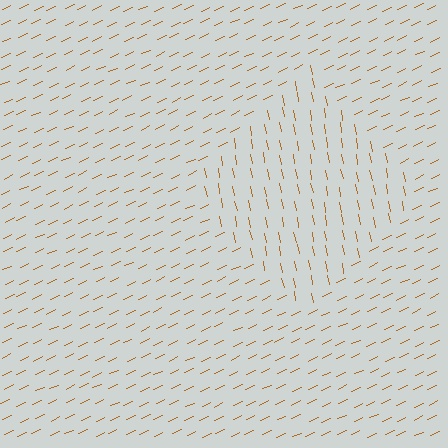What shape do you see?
I see a diamond.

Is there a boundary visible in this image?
Yes, there is a texture boundary formed by a change in line orientation.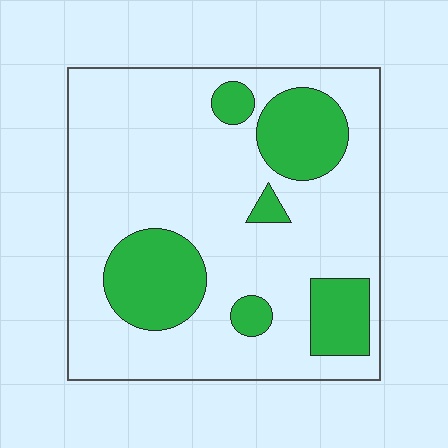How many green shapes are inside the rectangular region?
6.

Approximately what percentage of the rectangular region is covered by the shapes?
Approximately 25%.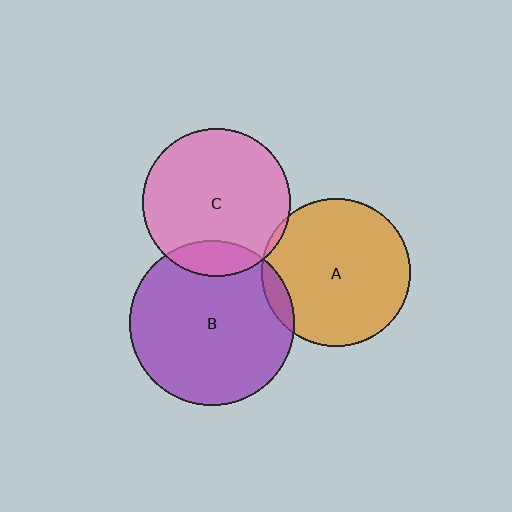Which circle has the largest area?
Circle B (purple).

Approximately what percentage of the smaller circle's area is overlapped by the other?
Approximately 5%.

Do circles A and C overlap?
Yes.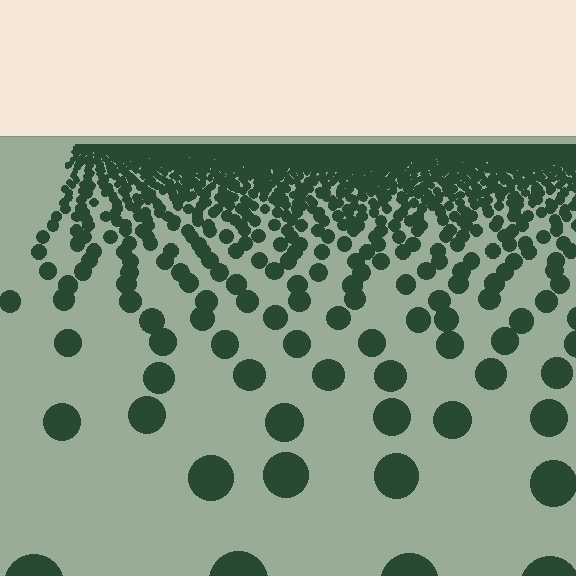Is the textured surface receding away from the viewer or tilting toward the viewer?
The surface is receding away from the viewer. Texture elements get smaller and denser toward the top.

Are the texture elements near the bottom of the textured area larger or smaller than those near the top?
Larger. Near the bottom, elements are closer to the viewer and appear at a bigger on-screen size.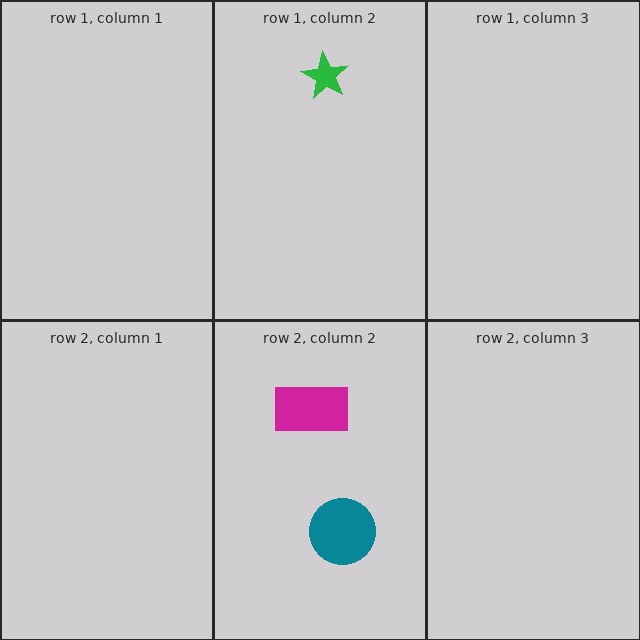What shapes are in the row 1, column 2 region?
The green star.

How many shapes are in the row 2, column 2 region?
2.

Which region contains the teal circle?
The row 2, column 2 region.